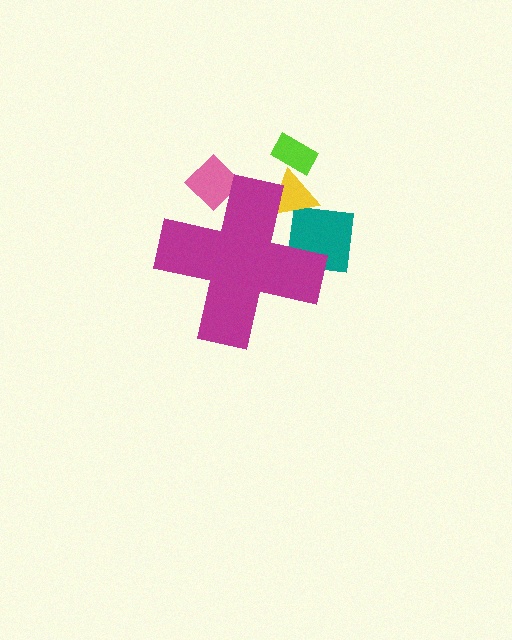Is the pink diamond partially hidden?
Yes, the pink diamond is partially hidden behind the magenta cross.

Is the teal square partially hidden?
Yes, the teal square is partially hidden behind the magenta cross.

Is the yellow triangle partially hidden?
Yes, the yellow triangle is partially hidden behind the magenta cross.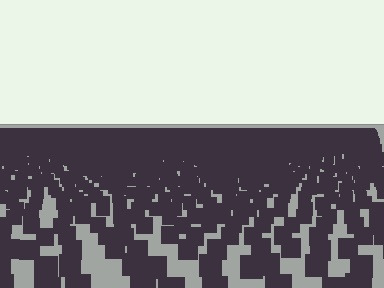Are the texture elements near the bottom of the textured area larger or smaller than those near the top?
Larger. Near the bottom, elements are closer to the viewer and appear at a bigger on-screen size.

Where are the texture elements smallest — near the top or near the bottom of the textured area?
Near the top.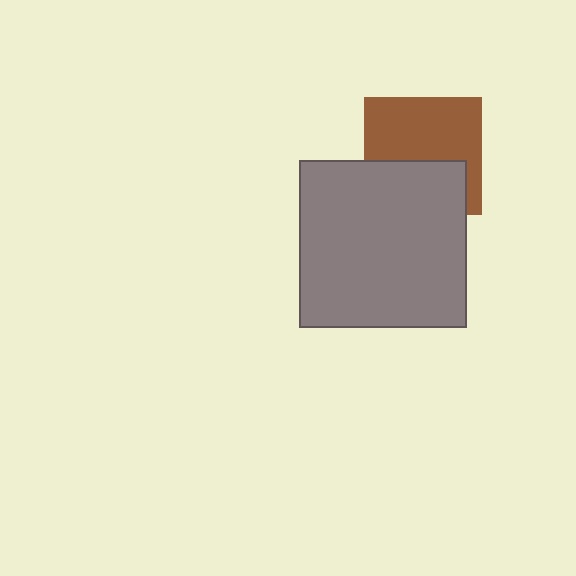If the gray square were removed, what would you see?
You would see the complete brown square.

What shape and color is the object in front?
The object in front is a gray square.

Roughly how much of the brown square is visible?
About half of it is visible (roughly 58%).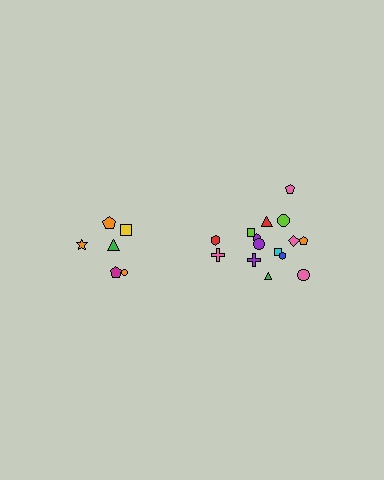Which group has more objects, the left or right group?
The right group.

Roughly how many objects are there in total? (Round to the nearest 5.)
Roughly 20 objects in total.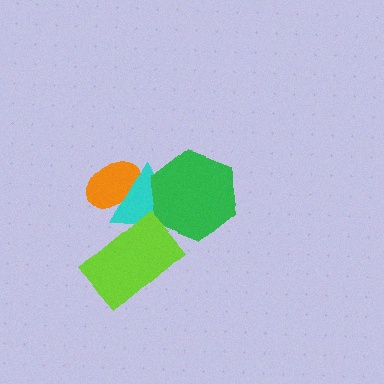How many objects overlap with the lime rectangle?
1 object overlaps with the lime rectangle.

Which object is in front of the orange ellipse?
The cyan triangle is in front of the orange ellipse.